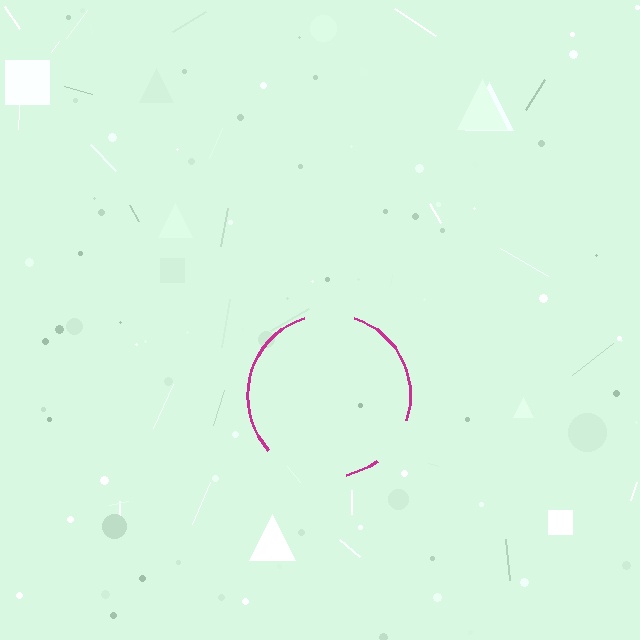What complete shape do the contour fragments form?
The contour fragments form a circle.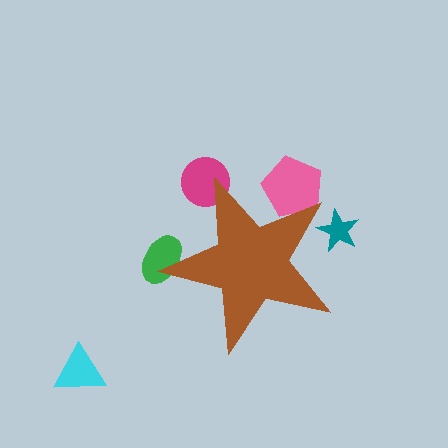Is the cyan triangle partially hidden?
No, the cyan triangle is fully visible.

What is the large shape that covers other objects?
A brown star.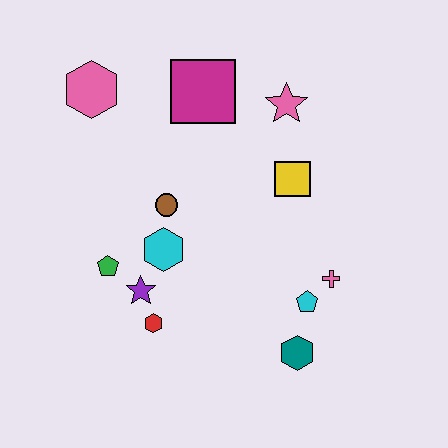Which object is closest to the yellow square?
The pink star is closest to the yellow square.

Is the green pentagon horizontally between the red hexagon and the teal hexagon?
No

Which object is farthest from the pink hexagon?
The teal hexagon is farthest from the pink hexagon.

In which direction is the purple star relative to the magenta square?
The purple star is below the magenta square.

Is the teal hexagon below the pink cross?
Yes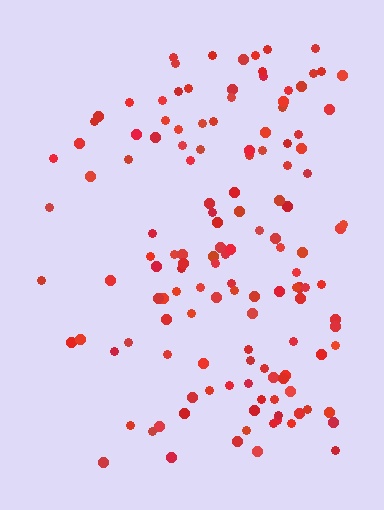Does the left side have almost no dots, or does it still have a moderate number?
Still a moderate number, just noticeably fewer than the right.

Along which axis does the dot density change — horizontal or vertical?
Horizontal.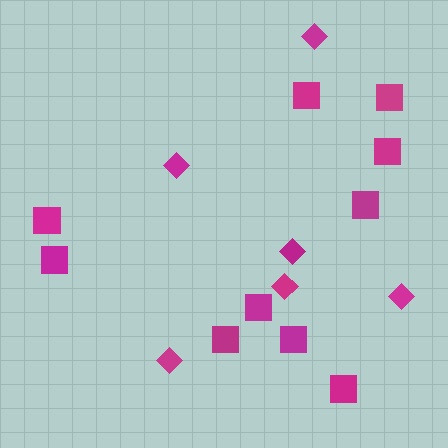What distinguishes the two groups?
There are 2 groups: one group of diamonds (6) and one group of squares (10).